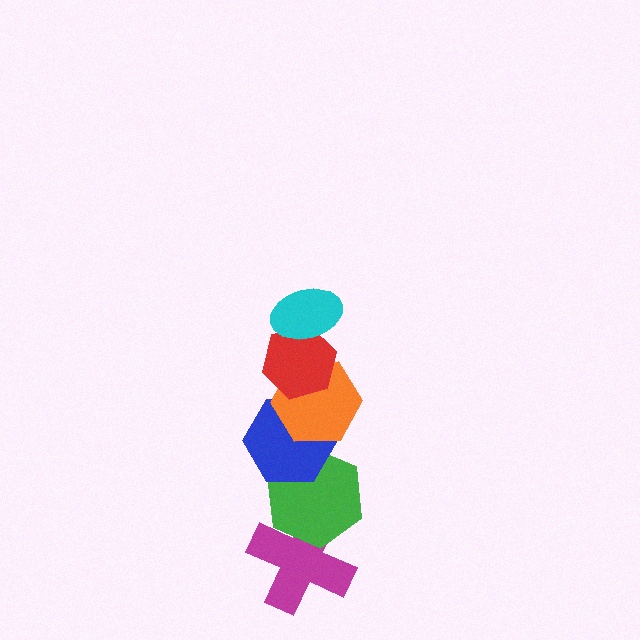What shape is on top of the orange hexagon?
The red hexagon is on top of the orange hexagon.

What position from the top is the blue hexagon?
The blue hexagon is 4th from the top.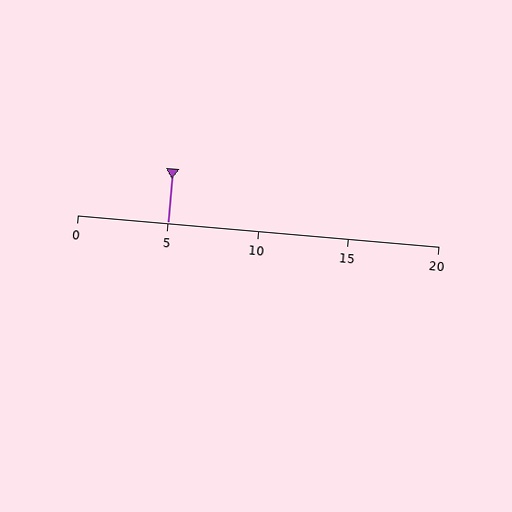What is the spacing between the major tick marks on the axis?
The major ticks are spaced 5 apart.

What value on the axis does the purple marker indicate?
The marker indicates approximately 5.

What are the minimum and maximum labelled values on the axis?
The axis runs from 0 to 20.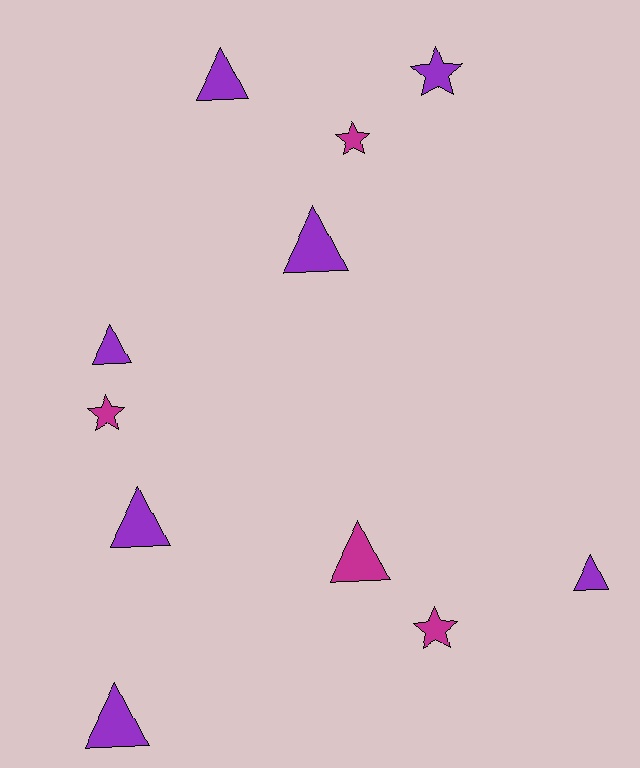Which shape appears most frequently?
Triangle, with 7 objects.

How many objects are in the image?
There are 11 objects.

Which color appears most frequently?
Purple, with 7 objects.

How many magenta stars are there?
There are 3 magenta stars.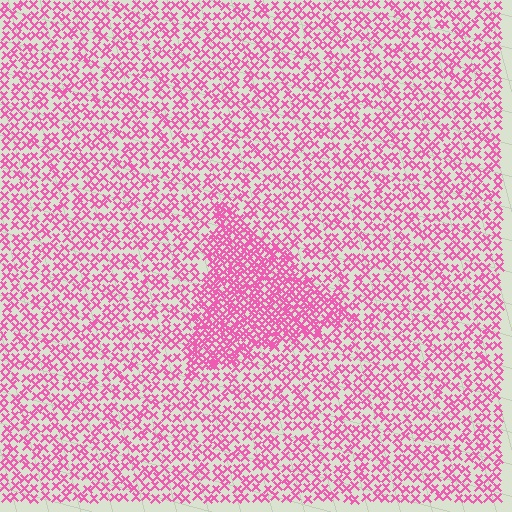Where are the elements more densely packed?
The elements are more densely packed inside the triangle boundary.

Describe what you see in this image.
The image contains small pink elements arranged at two different densities. A triangle-shaped region is visible where the elements are more densely packed than the surrounding area.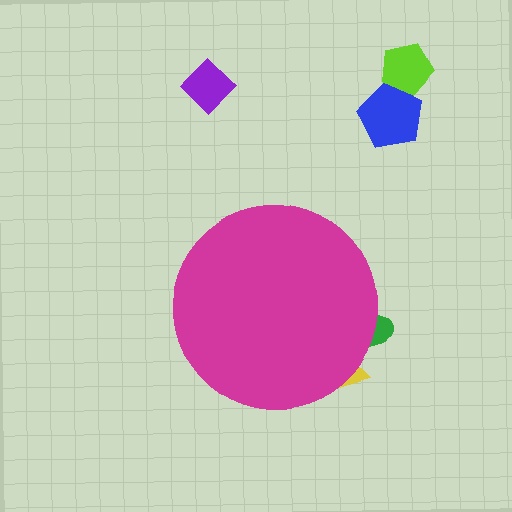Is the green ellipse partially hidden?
Yes, the green ellipse is partially hidden behind the magenta circle.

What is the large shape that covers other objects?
A magenta circle.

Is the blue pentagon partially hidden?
No, the blue pentagon is fully visible.